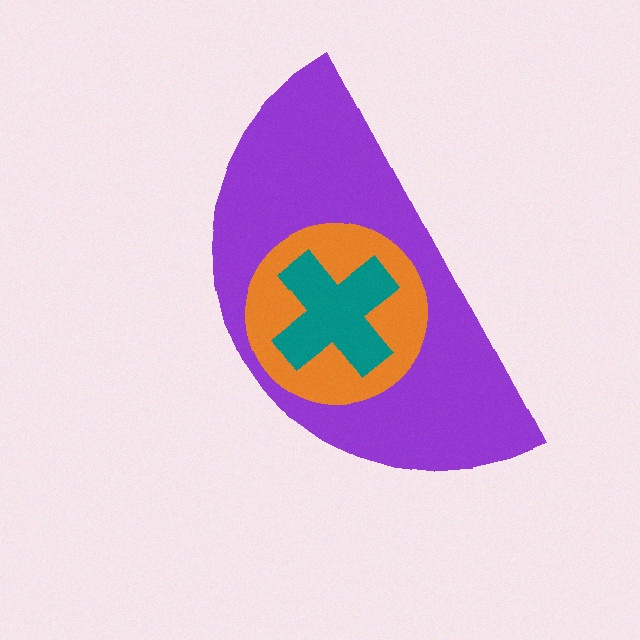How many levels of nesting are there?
3.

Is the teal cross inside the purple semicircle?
Yes.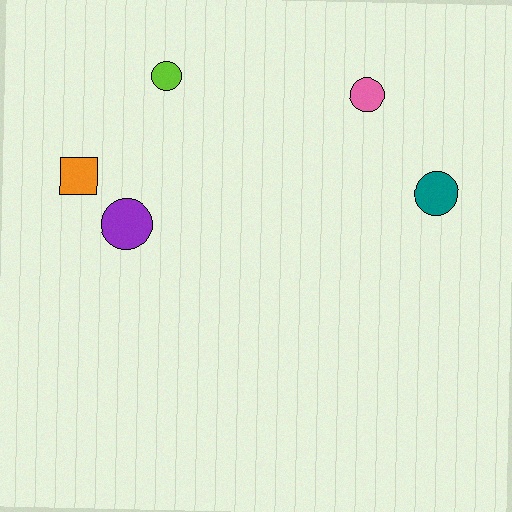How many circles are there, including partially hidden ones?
There are 4 circles.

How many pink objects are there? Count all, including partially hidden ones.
There is 1 pink object.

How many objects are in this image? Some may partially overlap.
There are 5 objects.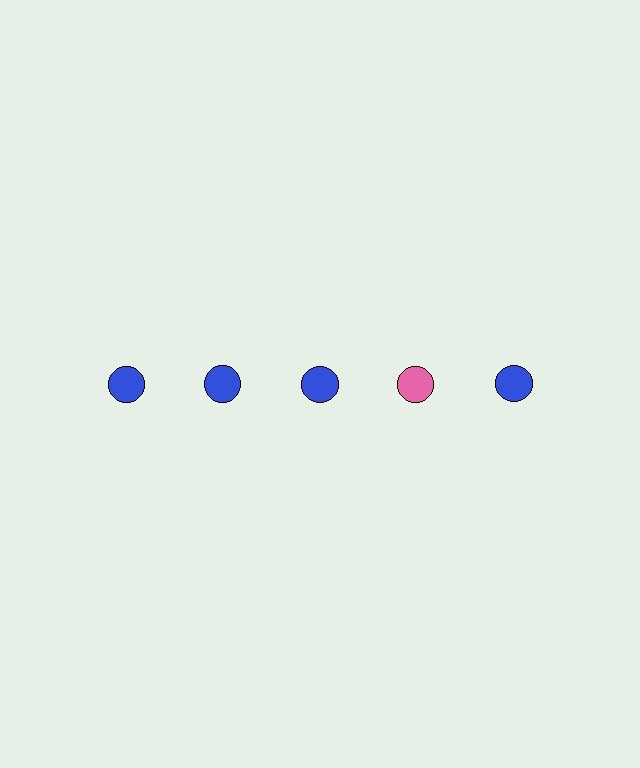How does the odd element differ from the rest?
It has a different color: pink instead of blue.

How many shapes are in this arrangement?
There are 5 shapes arranged in a grid pattern.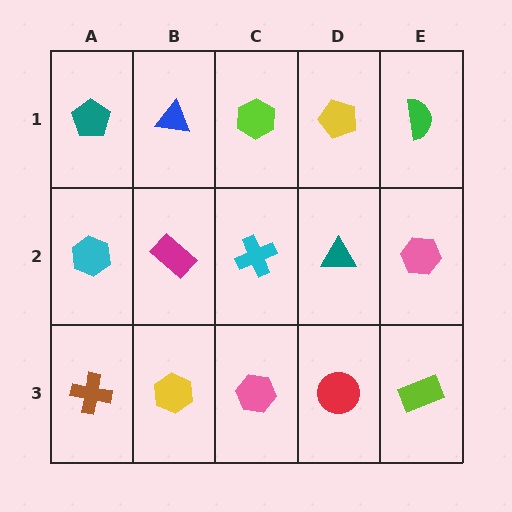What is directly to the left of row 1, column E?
A yellow pentagon.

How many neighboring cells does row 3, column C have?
3.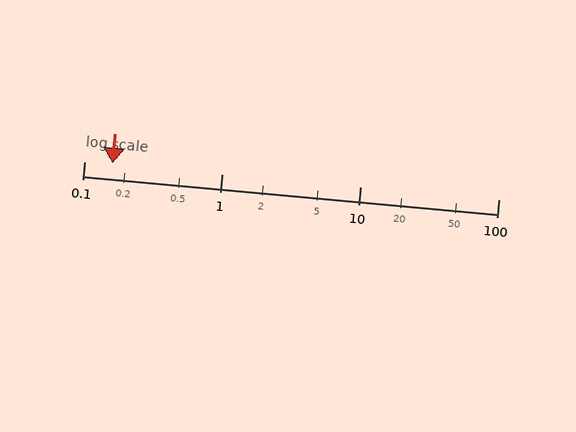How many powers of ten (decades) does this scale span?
The scale spans 3 decades, from 0.1 to 100.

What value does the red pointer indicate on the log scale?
The pointer indicates approximately 0.16.